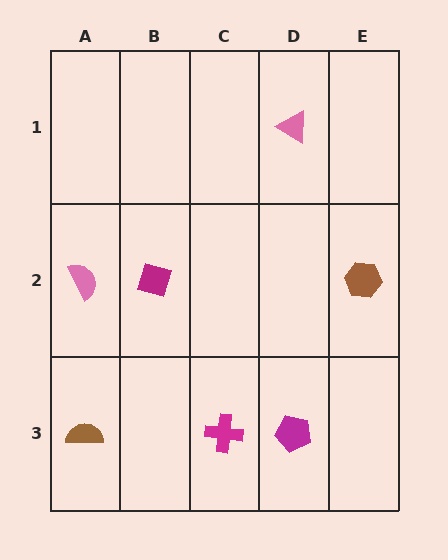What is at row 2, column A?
A pink semicircle.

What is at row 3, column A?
A brown semicircle.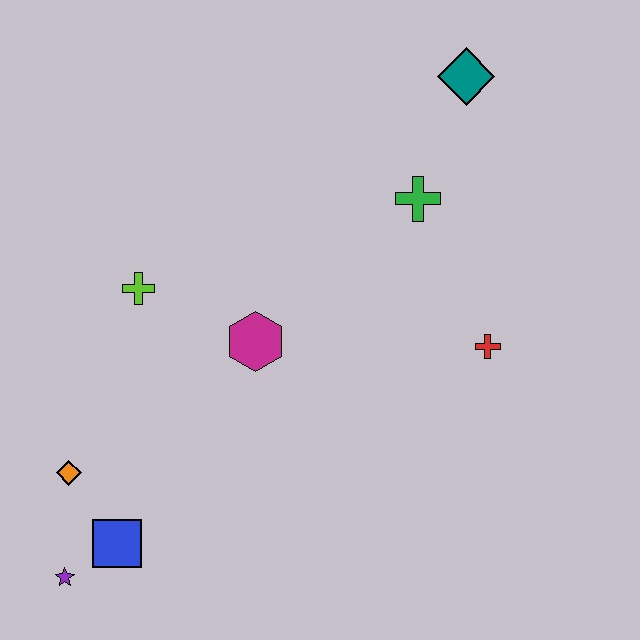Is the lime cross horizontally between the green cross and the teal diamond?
No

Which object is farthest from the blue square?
The teal diamond is farthest from the blue square.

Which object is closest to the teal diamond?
The green cross is closest to the teal diamond.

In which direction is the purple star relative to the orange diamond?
The purple star is below the orange diamond.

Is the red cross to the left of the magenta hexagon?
No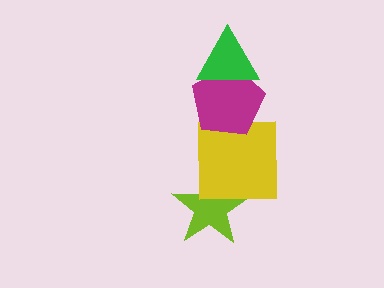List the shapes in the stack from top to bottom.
From top to bottom: the green triangle, the magenta pentagon, the yellow square, the lime star.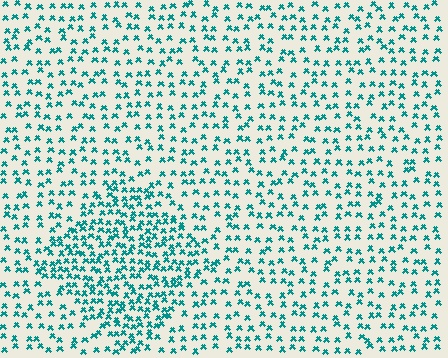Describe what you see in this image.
The image contains small teal elements arranged at two different densities. A diamond-shaped region is visible where the elements are more densely packed than the surrounding area.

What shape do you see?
I see a diamond.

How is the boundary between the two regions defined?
The boundary is defined by a change in element density (approximately 1.9x ratio). All elements are the same color, size, and shape.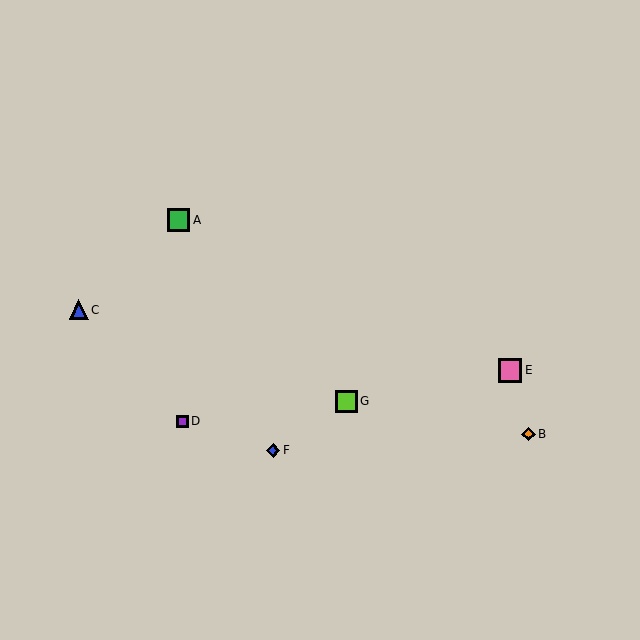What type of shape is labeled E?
Shape E is a pink square.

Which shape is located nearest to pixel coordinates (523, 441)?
The orange diamond (labeled B) at (528, 434) is nearest to that location.